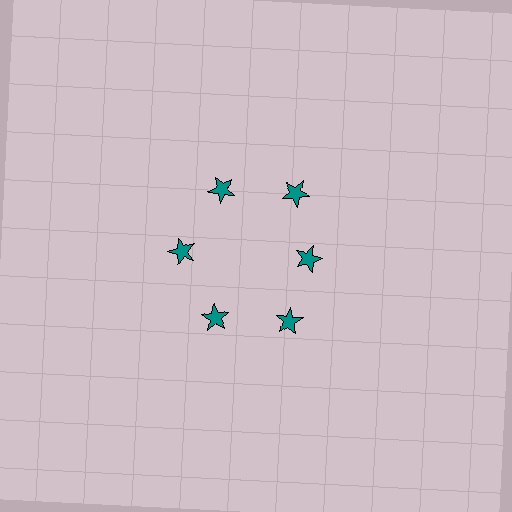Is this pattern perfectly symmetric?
No. The 6 teal stars are arranged in a ring, but one element near the 3 o'clock position is pulled inward toward the center, breaking the 6-fold rotational symmetry.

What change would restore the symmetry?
The symmetry would be restored by moving it outward, back onto the ring so that all 6 stars sit at equal angles and equal distance from the center.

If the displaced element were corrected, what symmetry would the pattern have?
It would have 6-fold rotational symmetry — the pattern would map onto itself every 60 degrees.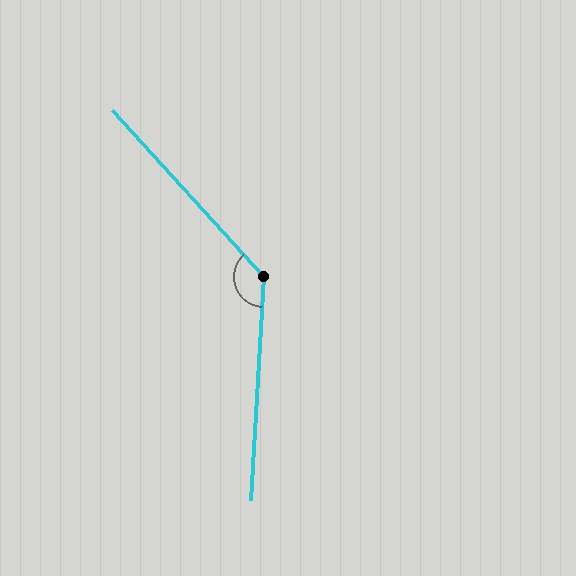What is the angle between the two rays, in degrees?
Approximately 134 degrees.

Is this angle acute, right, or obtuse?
It is obtuse.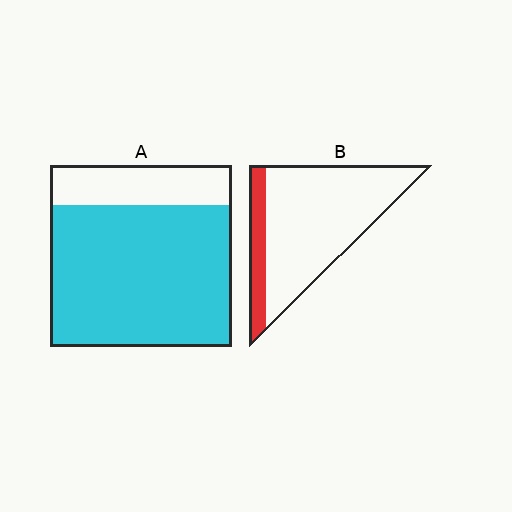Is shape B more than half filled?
No.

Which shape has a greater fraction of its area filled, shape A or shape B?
Shape A.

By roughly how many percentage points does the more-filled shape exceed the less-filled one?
By roughly 60 percentage points (A over B).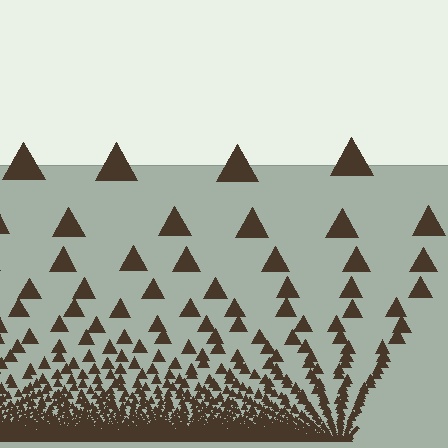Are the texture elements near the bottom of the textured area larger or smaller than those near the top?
Smaller. The gradient is inverted — elements near the bottom are smaller and denser.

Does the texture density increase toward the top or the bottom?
Density increases toward the bottom.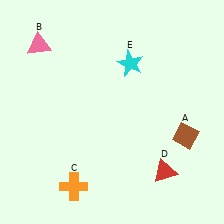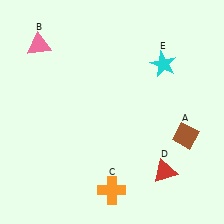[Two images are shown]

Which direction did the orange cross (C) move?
The orange cross (C) moved right.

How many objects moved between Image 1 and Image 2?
2 objects moved between the two images.